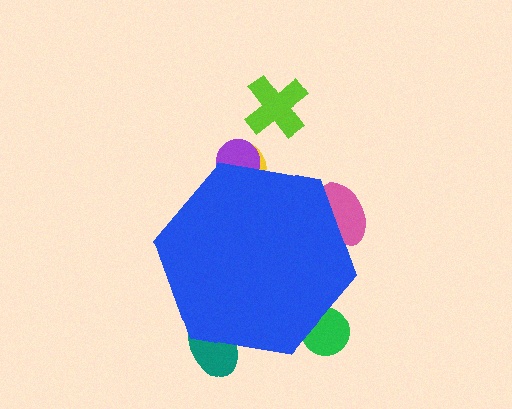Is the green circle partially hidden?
Yes, the green circle is partially hidden behind the blue hexagon.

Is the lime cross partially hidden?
No, the lime cross is fully visible.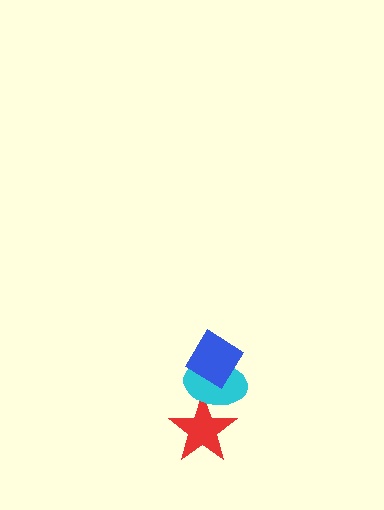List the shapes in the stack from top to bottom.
From top to bottom: the blue diamond, the cyan ellipse, the red star.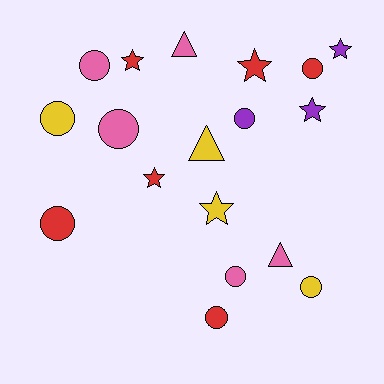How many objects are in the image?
There are 18 objects.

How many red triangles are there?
There are no red triangles.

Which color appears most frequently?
Red, with 6 objects.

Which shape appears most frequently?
Circle, with 9 objects.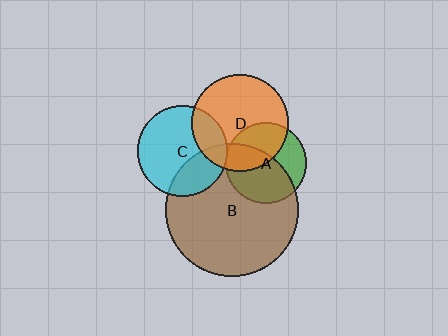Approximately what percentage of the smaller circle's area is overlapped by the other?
Approximately 55%.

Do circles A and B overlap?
Yes.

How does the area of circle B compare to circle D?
Approximately 1.9 times.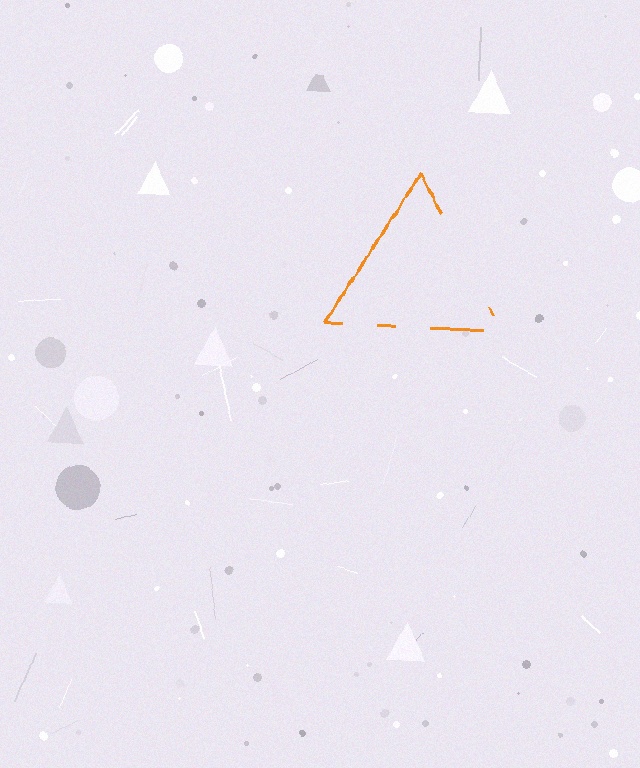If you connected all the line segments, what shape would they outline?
They would outline a triangle.